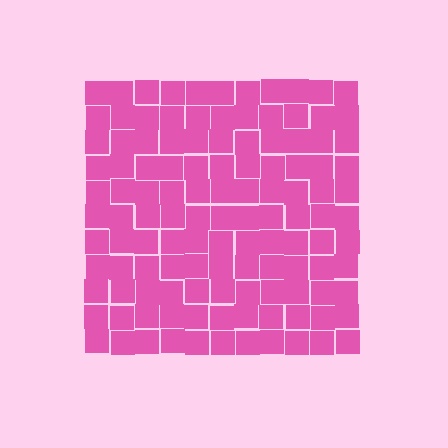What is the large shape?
The large shape is a square.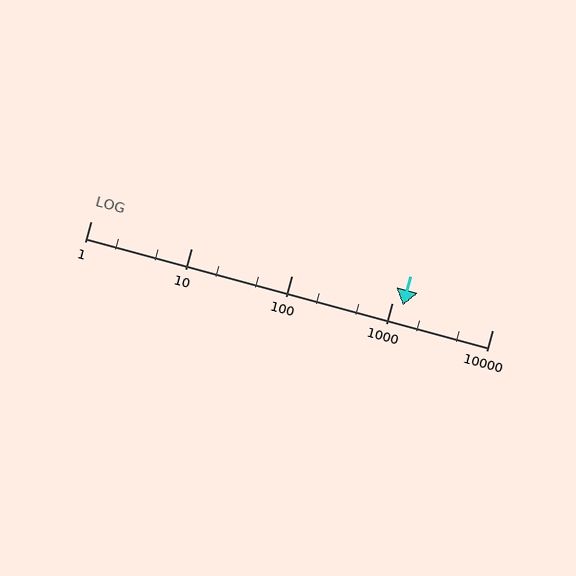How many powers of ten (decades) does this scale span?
The scale spans 4 decades, from 1 to 10000.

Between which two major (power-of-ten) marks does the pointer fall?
The pointer is between 1000 and 10000.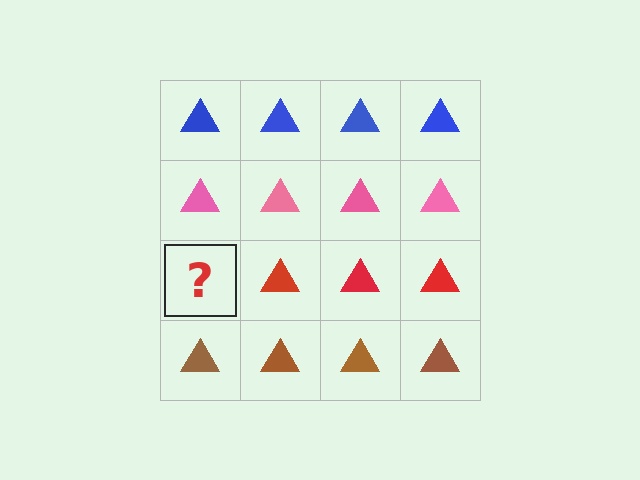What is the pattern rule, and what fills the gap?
The rule is that each row has a consistent color. The gap should be filled with a red triangle.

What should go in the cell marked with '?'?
The missing cell should contain a red triangle.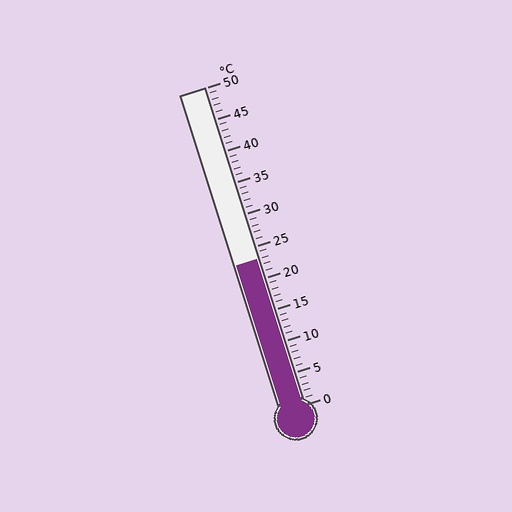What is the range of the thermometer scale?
The thermometer scale ranges from 0°C to 50°C.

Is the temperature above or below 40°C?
The temperature is below 40°C.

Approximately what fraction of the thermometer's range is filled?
The thermometer is filled to approximately 45% of its range.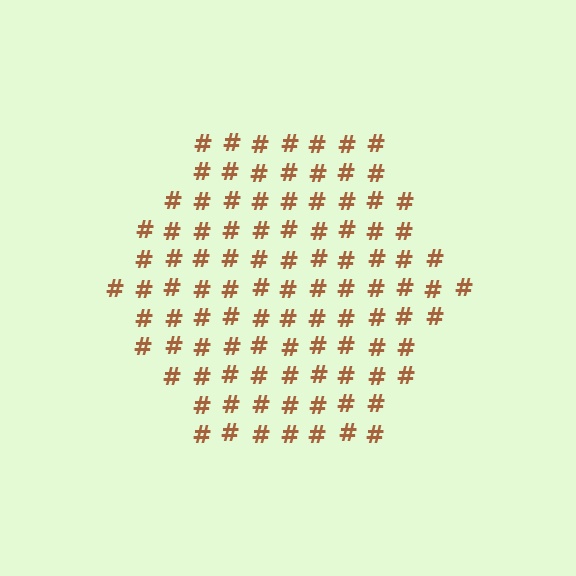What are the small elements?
The small elements are hash symbols.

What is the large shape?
The large shape is a hexagon.